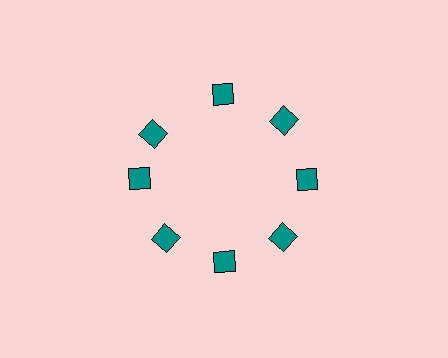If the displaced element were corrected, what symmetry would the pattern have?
It would have 8-fold rotational symmetry — the pattern would map onto itself every 45 degrees.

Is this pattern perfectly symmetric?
No. The 8 teal diamonds are arranged in a ring, but one element near the 10 o'clock position is rotated out of alignment along the ring, breaking the 8-fold rotational symmetry.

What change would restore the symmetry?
The symmetry would be restored by rotating it back into even spacing with its neighbors so that all 8 diamonds sit at equal angles and equal distance from the center.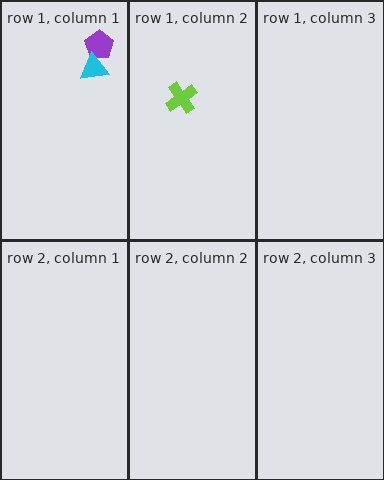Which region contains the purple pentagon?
The row 1, column 1 region.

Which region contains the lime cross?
The row 1, column 2 region.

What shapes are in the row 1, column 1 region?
The purple pentagon, the cyan triangle.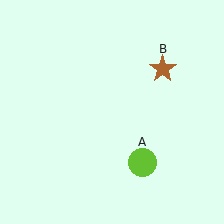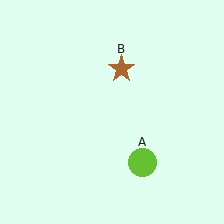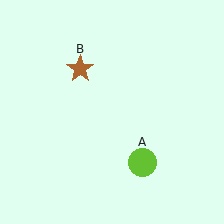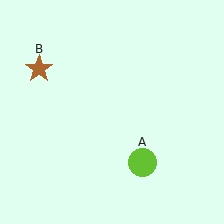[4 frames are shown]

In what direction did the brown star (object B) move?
The brown star (object B) moved left.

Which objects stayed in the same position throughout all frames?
Lime circle (object A) remained stationary.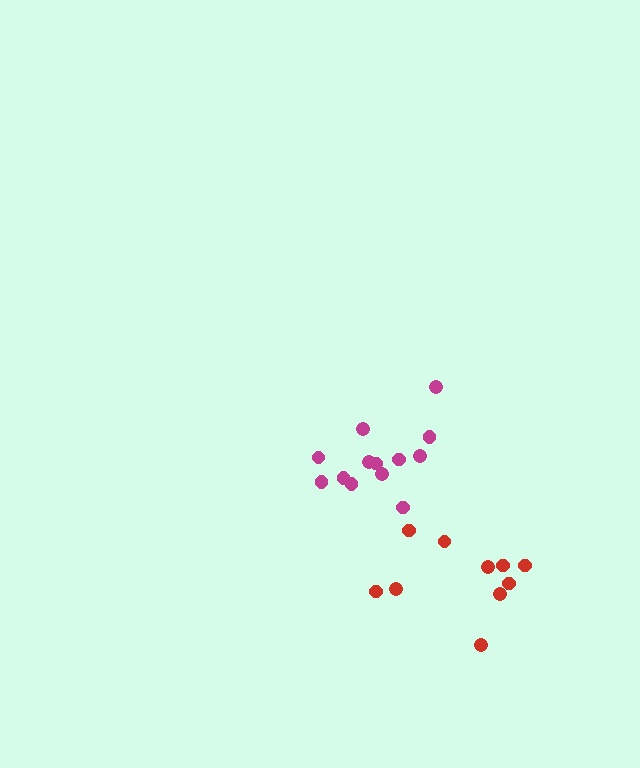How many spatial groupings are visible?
There are 2 spatial groupings.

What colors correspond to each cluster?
The clusters are colored: magenta, red.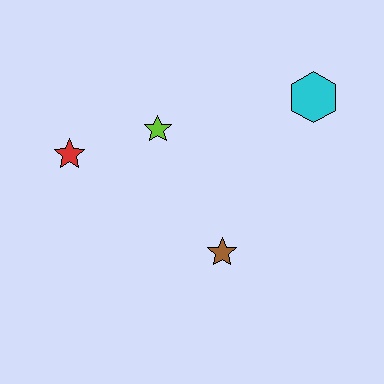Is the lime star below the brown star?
No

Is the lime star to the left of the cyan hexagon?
Yes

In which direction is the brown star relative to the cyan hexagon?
The brown star is below the cyan hexagon.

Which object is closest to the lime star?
The red star is closest to the lime star.